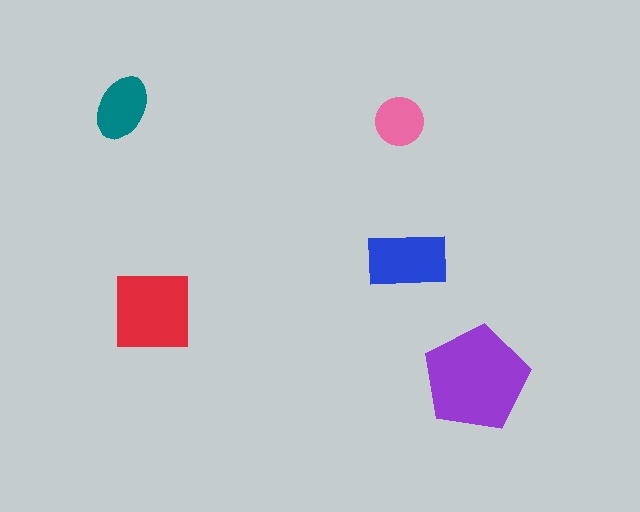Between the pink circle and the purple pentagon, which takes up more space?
The purple pentagon.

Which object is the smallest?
The pink circle.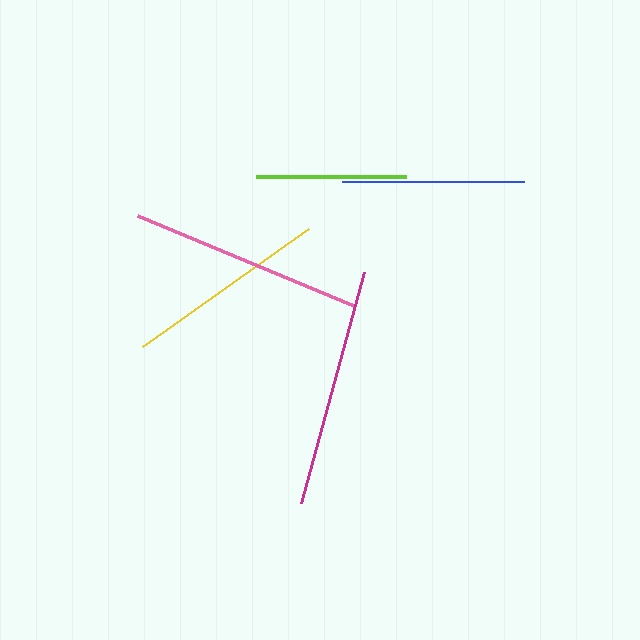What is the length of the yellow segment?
The yellow segment is approximately 203 pixels long.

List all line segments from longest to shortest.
From longest to shortest: magenta, pink, yellow, blue, lime.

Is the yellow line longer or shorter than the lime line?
The yellow line is longer than the lime line.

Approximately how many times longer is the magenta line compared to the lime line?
The magenta line is approximately 1.6 times the length of the lime line.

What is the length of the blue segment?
The blue segment is approximately 182 pixels long.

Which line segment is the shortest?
The lime line is the shortest at approximately 150 pixels.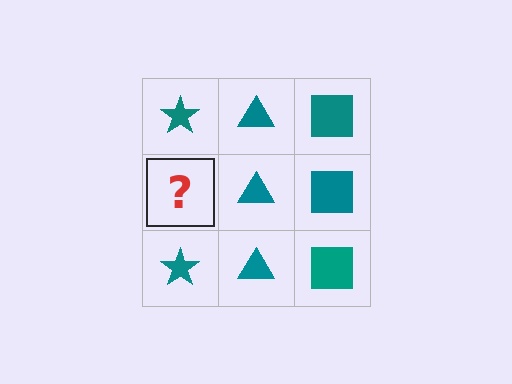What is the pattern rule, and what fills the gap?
The rule is that each column has a consistent shape. The gap should be filled with a teal star.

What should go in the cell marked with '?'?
The missing cell should contain a teal star.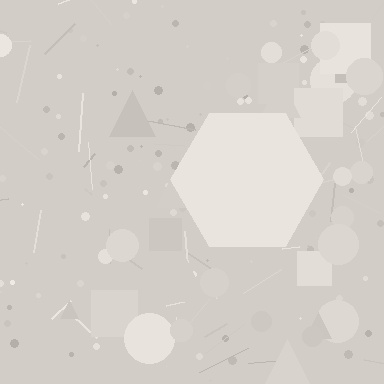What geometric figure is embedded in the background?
A hexagon is embedded in the background.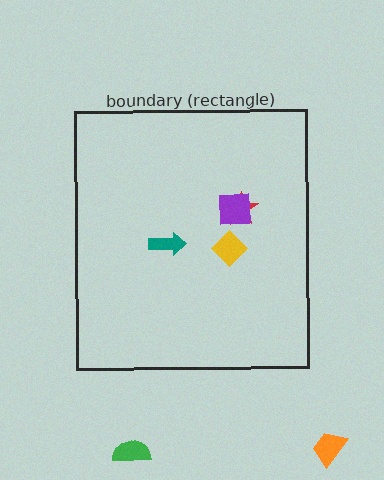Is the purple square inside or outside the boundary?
Inside.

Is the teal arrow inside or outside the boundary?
Inside.